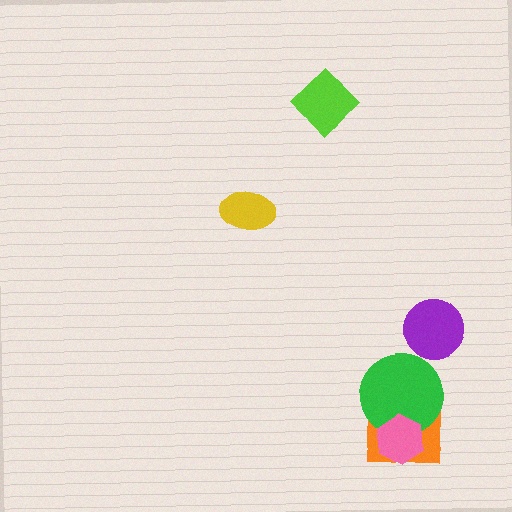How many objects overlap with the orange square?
2 objects overlap with the orange square.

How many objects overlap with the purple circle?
0 objects overlap with the purple circle.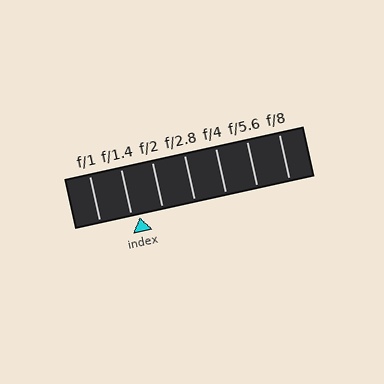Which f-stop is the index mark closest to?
The index mark is closest to f/1.4.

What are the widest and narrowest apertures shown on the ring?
The widest aperture shown is f/1 and the narrowest is f/8.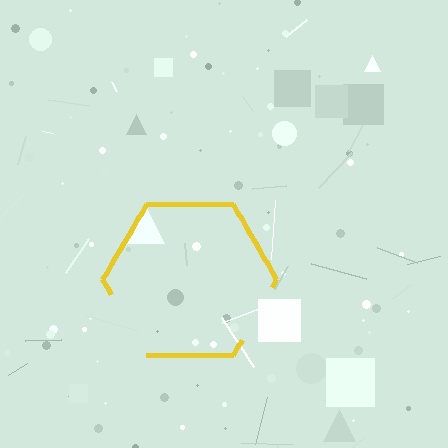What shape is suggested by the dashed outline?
The dashed outline suggests a hexagon.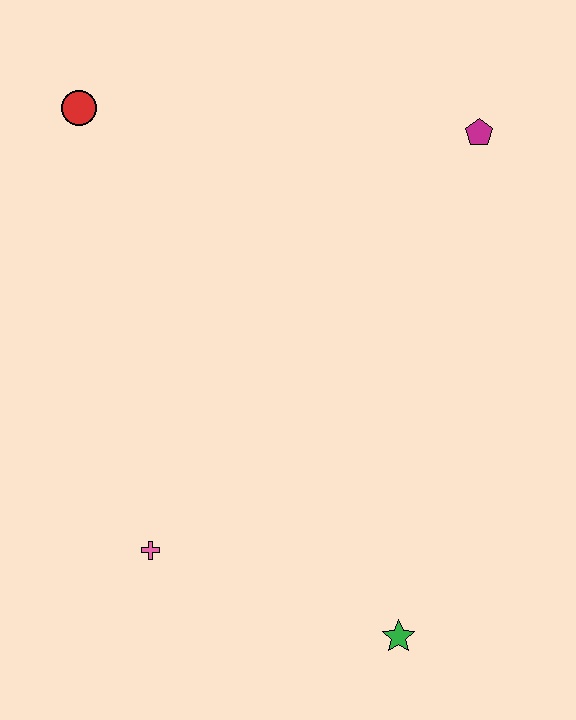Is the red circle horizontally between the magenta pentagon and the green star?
No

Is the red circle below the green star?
No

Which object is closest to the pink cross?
The green star is closest to the pink cross.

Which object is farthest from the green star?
The red circle is farthest from the green star.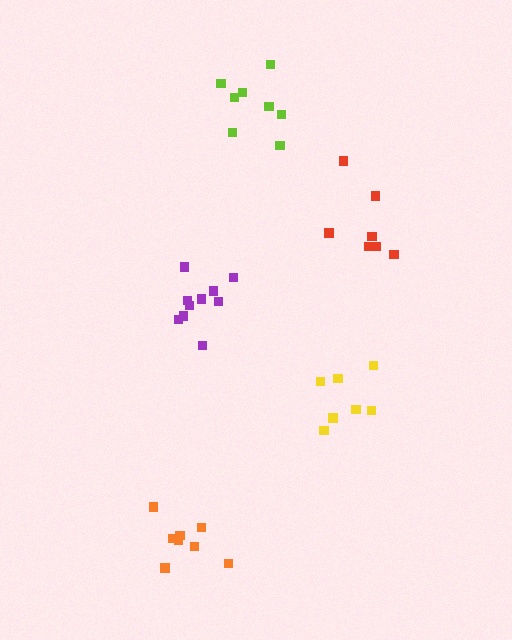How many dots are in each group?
Group 1: 7 dots, Group 2: 8 dots, Group 3: 10 dots, Group 4: 8 dots, Group 5: 7 dots (40 total).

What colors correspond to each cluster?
The clusters are colored: yellow, orange, purple, lime, red.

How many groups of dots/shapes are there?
There are 5 groups.